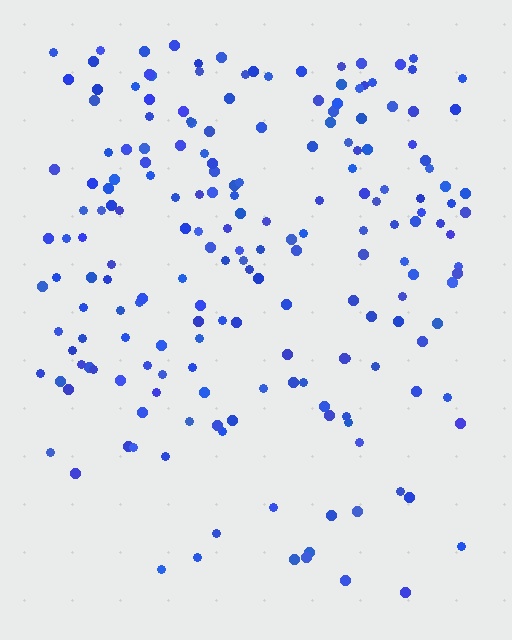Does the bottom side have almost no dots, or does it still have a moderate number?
Still a moderate number, just noticeably fewer than the top.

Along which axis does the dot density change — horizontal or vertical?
Vertical.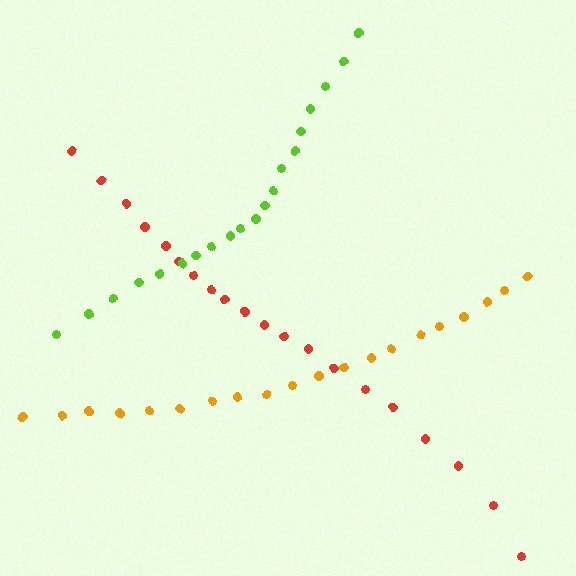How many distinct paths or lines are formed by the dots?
There are 3 distinct paths.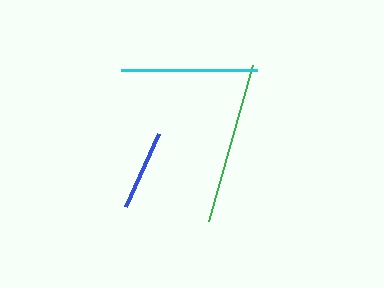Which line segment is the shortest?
The blue line is the shortest at approximately 81 pixels.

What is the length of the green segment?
The green segment is approximately 161 pixels long.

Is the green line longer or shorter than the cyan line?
The green line is longer than the cyan line.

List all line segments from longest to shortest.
From longest to shortest: green, cyan, blue.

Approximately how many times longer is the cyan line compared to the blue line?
The cyan line is approximately 1.7 times the length of the blue line.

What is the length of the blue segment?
The blue segment is approximately 81 pixels long.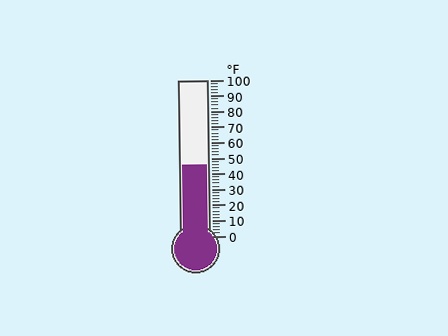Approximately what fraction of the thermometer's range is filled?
The thermometer is filled to approximately 45% of its range.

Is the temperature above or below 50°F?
The temperature is below 50°F.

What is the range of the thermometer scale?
The thermometer scale ranges from 0°F to 100°F.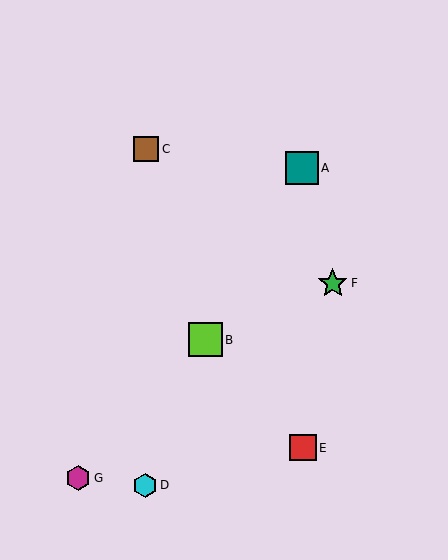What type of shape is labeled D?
Shape D is a cyan hexagon.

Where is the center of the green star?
The center of the green star is at (333, 283).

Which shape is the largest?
The lime square (labeled B) is the largest.